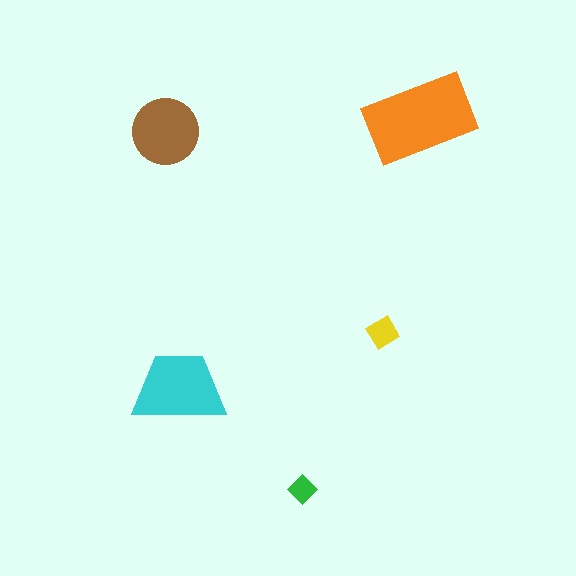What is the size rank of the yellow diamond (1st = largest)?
4th.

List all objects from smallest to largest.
The green diamond, the yellow diamond, the brown circle, the cyan trapezoid, the orange rectangle.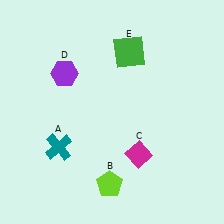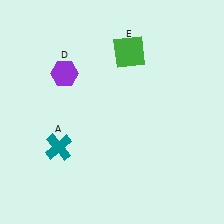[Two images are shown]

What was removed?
The magenta diamond (C), the lime pentagon (B) were removed in Image 2.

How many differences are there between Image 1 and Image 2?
There are 2 differences between the two images.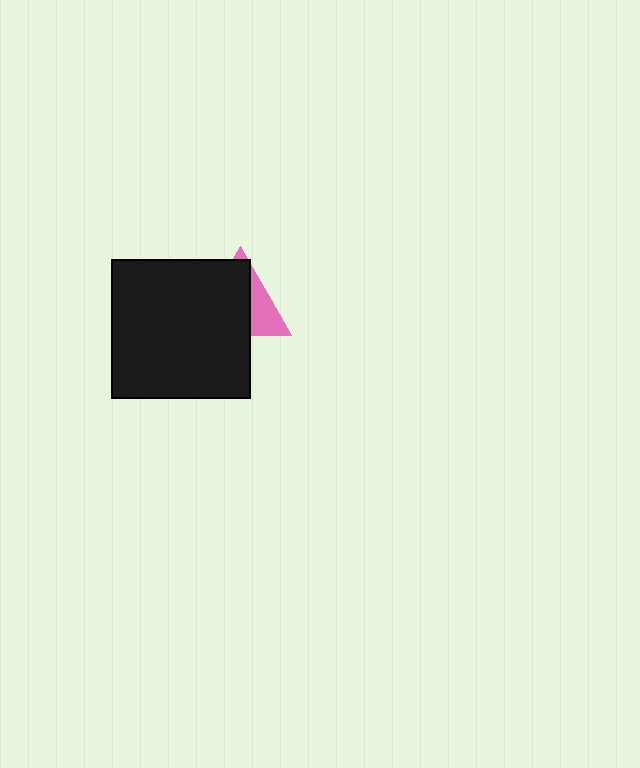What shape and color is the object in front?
The object in front is a black square.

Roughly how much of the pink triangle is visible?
A small part of it is visible (roughly 33%).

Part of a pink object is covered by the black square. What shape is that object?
It is a triangle.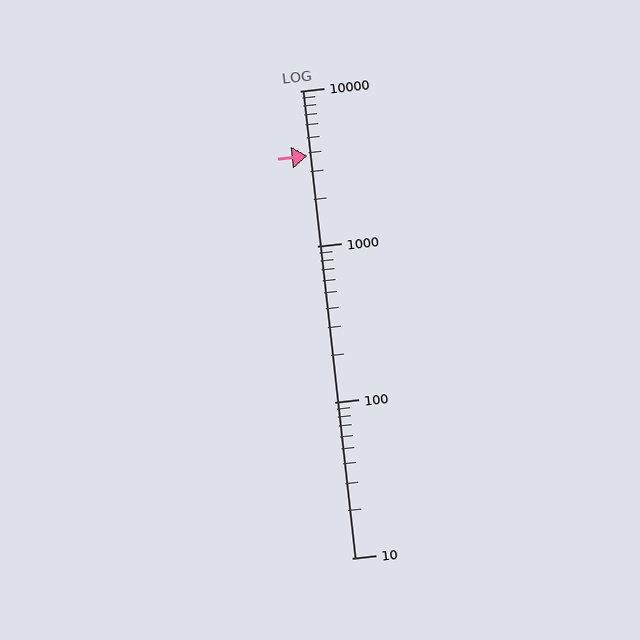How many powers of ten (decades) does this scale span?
The scale spans 3 decades, from 10 to 10000.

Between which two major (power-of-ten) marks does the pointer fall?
The pointer is between 1000 and 10000.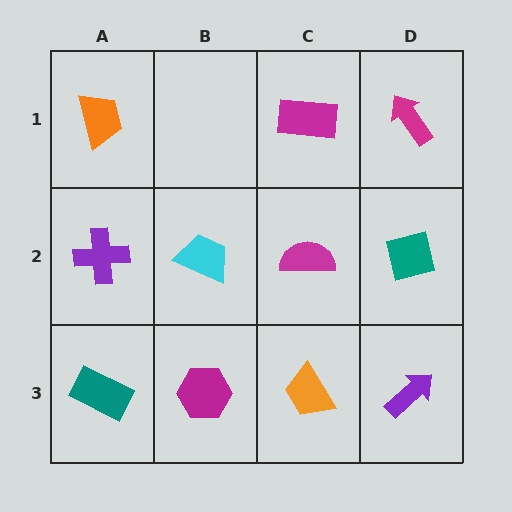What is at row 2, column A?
A purple cross.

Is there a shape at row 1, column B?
No, that cell is empty.